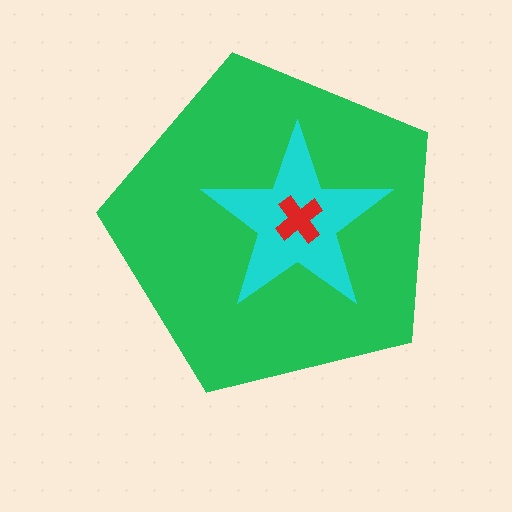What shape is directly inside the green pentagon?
The cyan star.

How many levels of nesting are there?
3.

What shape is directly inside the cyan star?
The red cross.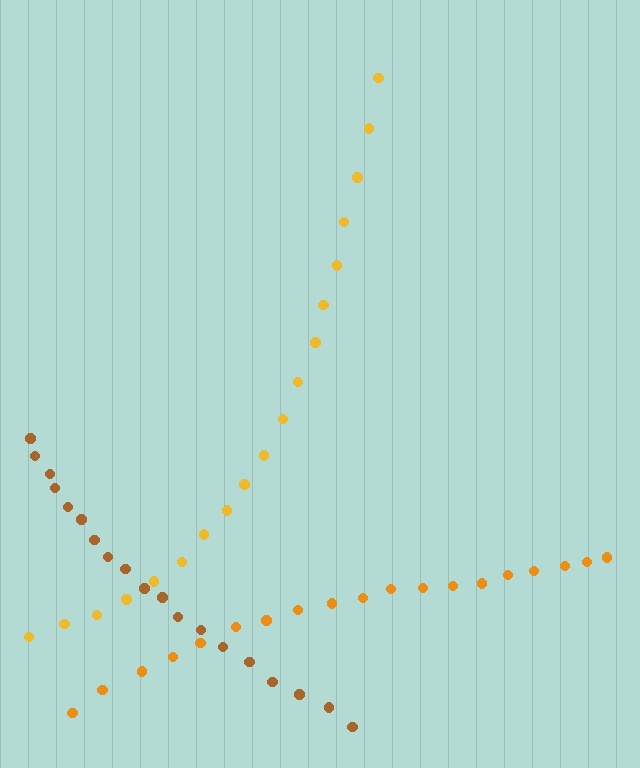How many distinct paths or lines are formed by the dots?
There are 3 distinct paths.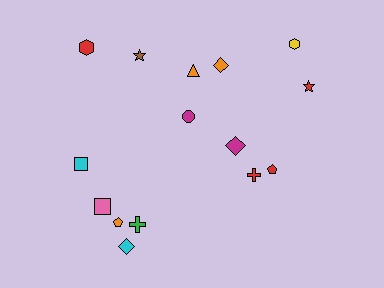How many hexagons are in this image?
There are 2 hexagons.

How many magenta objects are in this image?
There are 2 magenta objects.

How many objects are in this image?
There are 15 objects.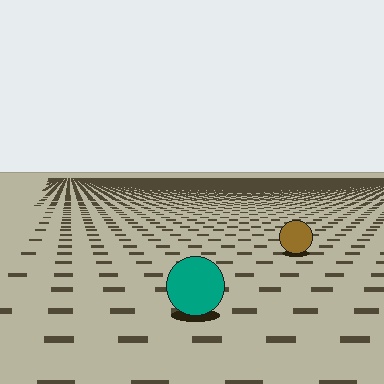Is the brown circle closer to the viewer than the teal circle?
No. The teal circle is closer — you can tell from the texture gradient: the ground texture is coarser near it.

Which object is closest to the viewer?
The teal circle is closest. The texture marks near it are larger and more spread out.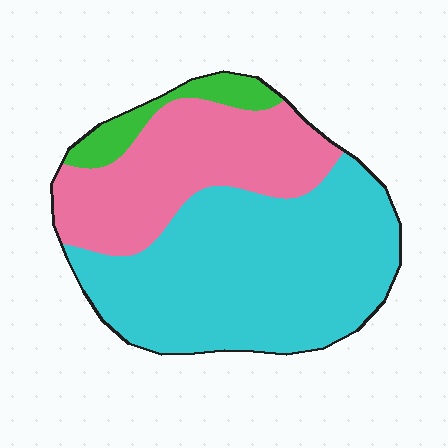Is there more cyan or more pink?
Cyan.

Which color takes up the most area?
Cyan, at roughly 60%.